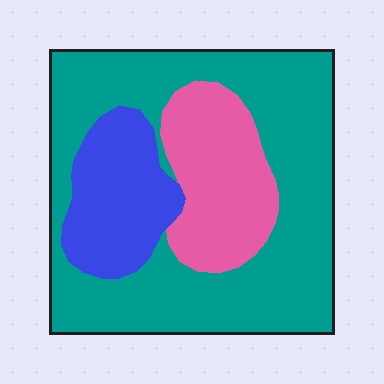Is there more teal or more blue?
Teal.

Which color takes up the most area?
Teal, at roughly 60%.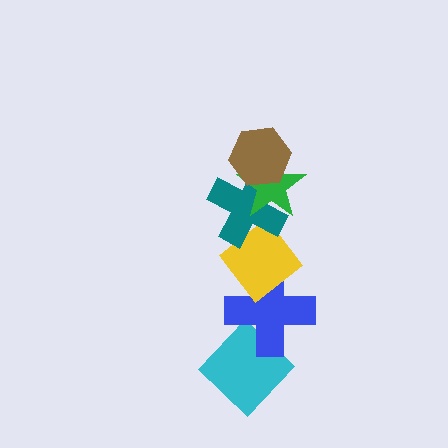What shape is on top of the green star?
The brown hexagon is on top of the green star.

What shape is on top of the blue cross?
The yellow diamond is on top of the blue cross.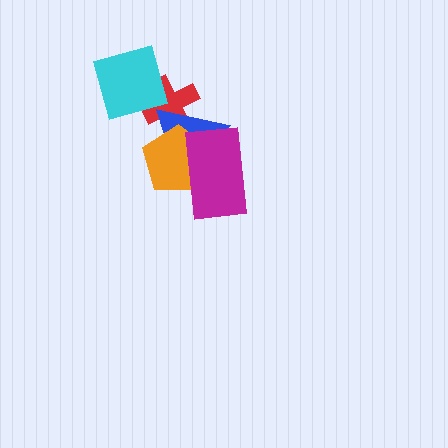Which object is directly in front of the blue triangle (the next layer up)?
The orange pentagon is directly in front of the blue triangle.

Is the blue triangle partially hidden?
Yes, it is partially covered by another shape.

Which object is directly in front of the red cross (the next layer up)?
The blue triangle is directly in front of the red cross.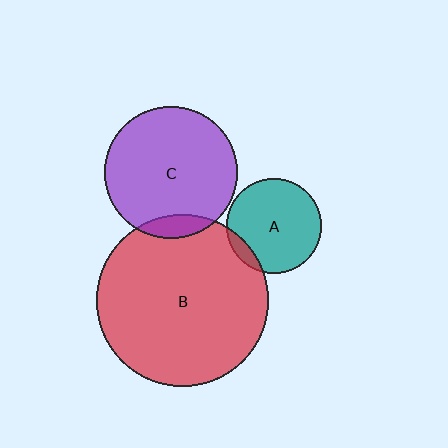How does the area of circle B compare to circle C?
Approximately 1.7 times.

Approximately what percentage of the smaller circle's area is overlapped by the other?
Approximately 10%.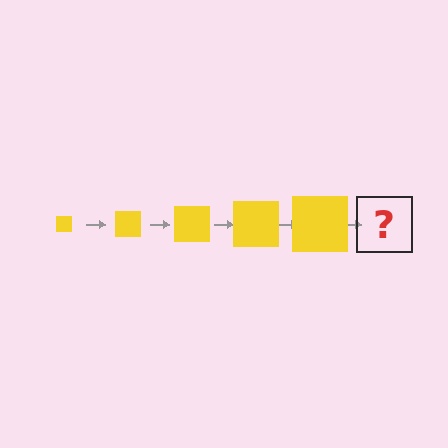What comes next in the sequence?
The next element should be a yellow square, larger than the previous one.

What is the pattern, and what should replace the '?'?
The pattern is that the square gets progressively larger each step. The '?' should be a yellow square, larger than the previous one.